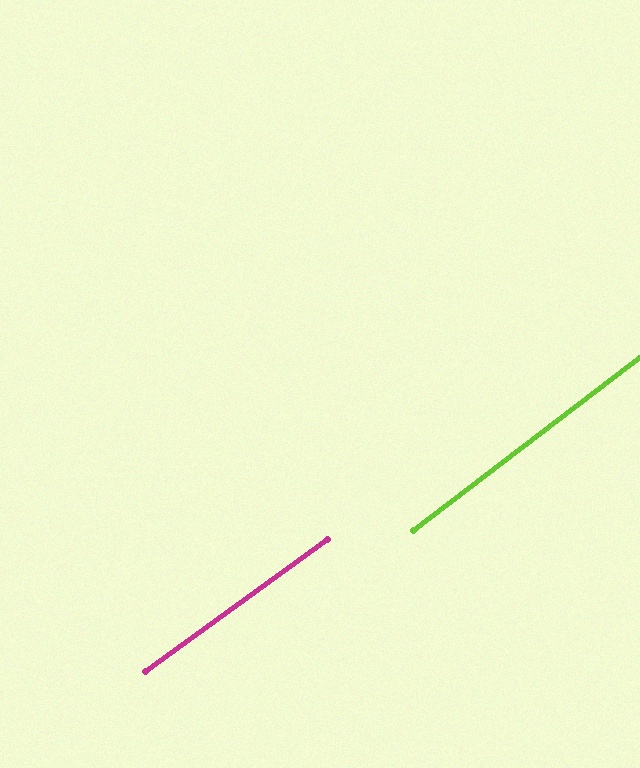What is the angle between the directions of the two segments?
Approximately 1 degree.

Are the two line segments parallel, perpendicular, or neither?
Parallel — their directions differ by only 1.5°.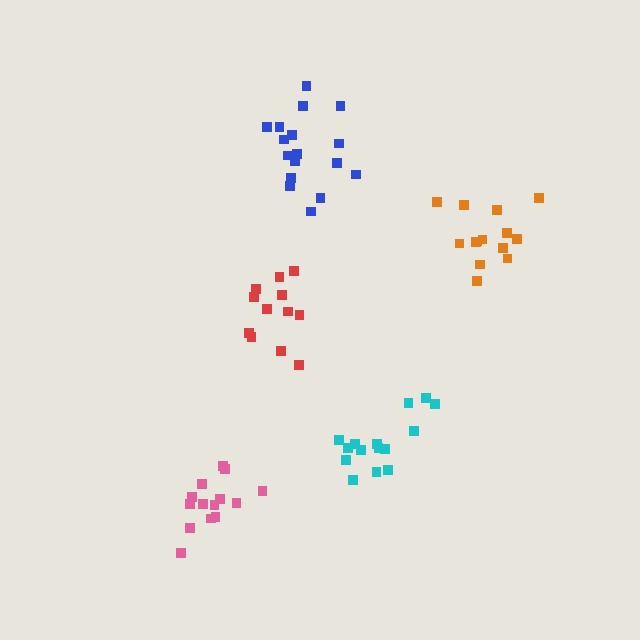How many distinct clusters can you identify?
There are 5 distinct clusters.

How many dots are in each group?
Group 1: 14 dots, Group 2: 17 dots, Group 3: 15 dots, Group 4: 14 dots, Group 5: 12 dots (72 total).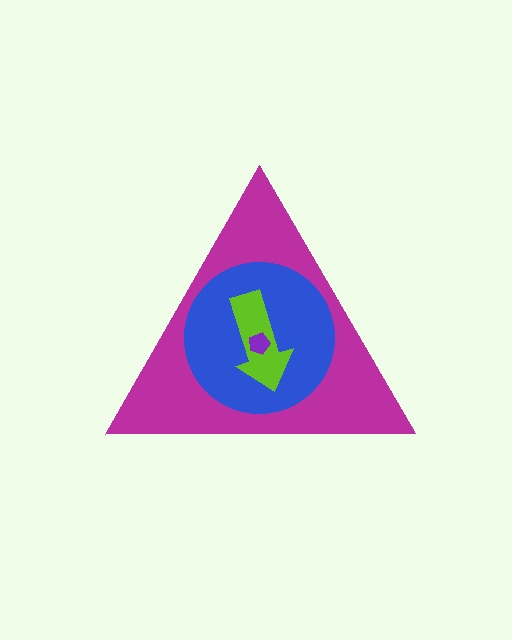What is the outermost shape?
The magenta triangle.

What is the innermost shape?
The purple pentagon.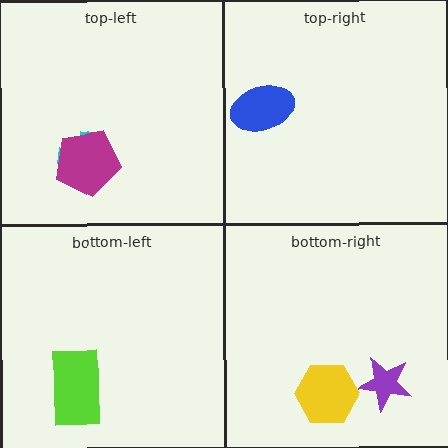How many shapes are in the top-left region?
2.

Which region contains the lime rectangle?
The bottom-left region.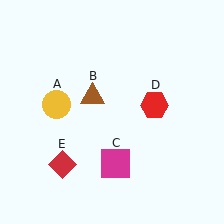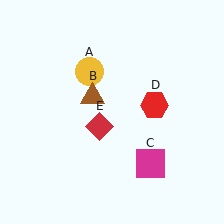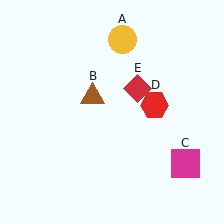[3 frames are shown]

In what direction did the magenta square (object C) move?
The magenta square (object C) moved right.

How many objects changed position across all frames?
3 objects changed position: yellow circle (object A), magenta square (object C), red diamond (object E).